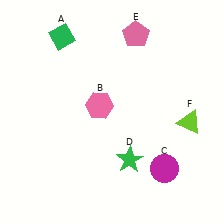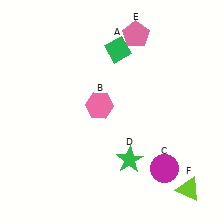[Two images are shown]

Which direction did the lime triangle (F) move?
The lime triangle (F) moved down.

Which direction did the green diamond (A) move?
The green diamond (A) moved right.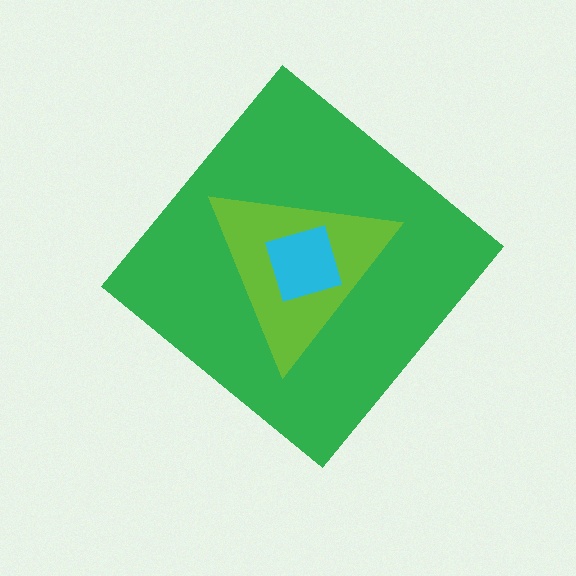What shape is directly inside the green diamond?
The lime triangle.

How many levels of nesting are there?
3.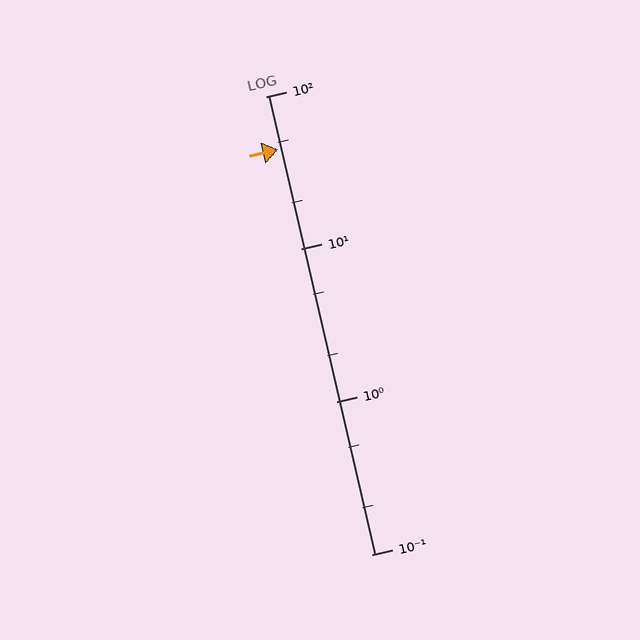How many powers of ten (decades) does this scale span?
The scale spans 3 decades, from 0.1 to 100.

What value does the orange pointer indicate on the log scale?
The pointer indicates approximately 45.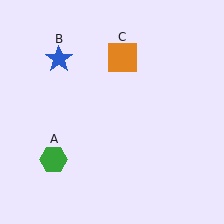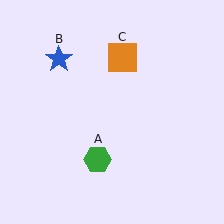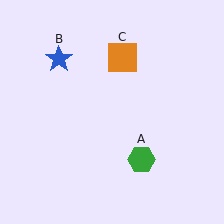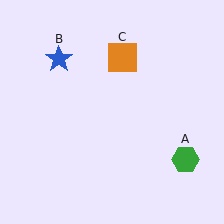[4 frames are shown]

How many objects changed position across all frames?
1 object changed position: green hexagon (object A).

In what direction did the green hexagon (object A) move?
The green hexagon (object A) moved right.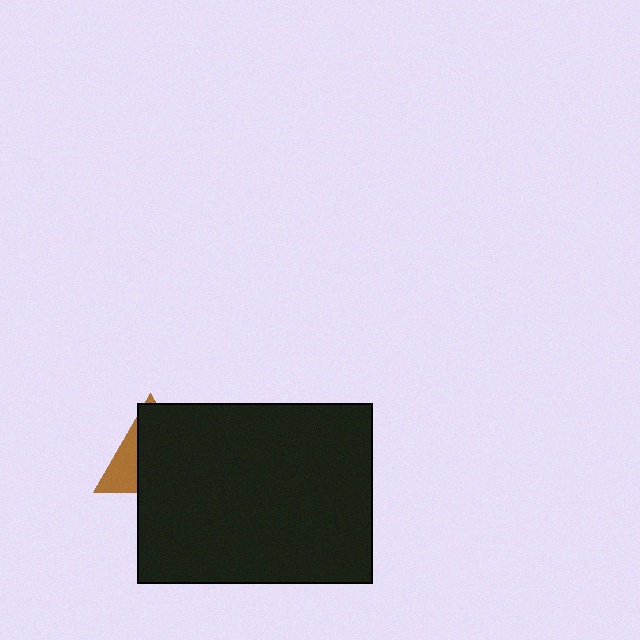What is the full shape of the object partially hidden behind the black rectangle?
The partially hidden object is a brown triangle.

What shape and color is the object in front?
The object in front is a black rectangle.